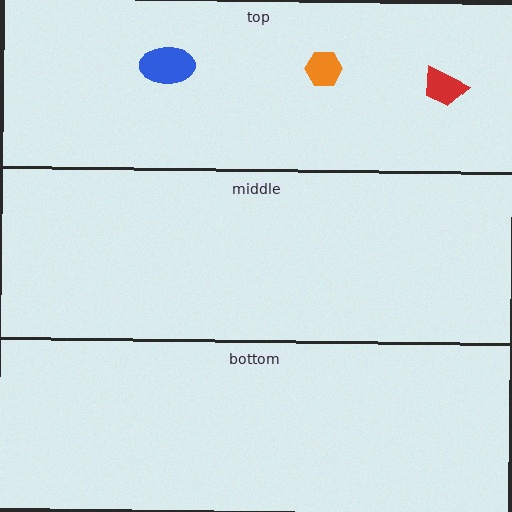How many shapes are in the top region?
3.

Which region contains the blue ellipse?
The top region.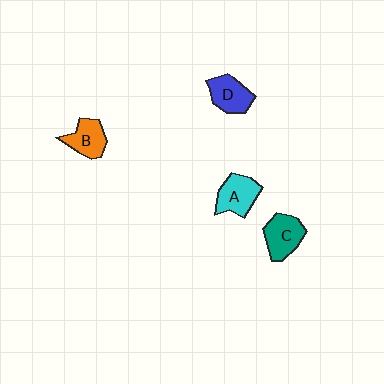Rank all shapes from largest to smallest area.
From largest to smallest: C (teal), A (cyan), D (blue), B (orange).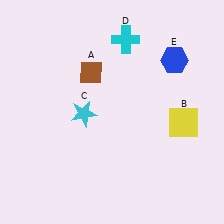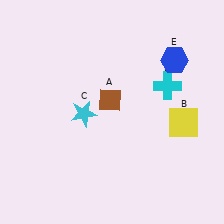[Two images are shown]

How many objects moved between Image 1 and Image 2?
2 objects moved between the two images.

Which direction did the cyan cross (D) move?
The cyan cross (D) moved down.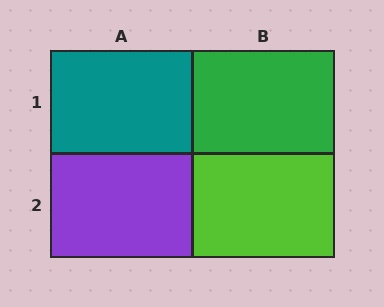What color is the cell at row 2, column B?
Lime.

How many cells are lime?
1 cell is lime.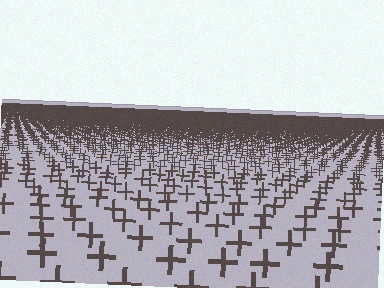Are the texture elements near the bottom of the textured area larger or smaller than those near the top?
Larger. Near the bottom, elements are closer to the viewer and appear at a bigger on-screen size.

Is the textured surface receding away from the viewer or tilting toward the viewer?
The surface is receding away from the viewer. Texture elements get smaller and denser toward the top.